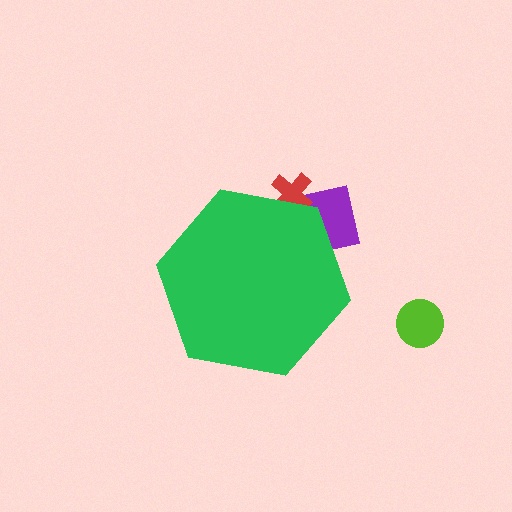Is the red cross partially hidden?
Yes, the red cross is partially hidden behind the green hexagon.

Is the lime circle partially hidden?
No, the lime circle is fully visible.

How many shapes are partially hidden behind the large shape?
2 shapes are partially hidden.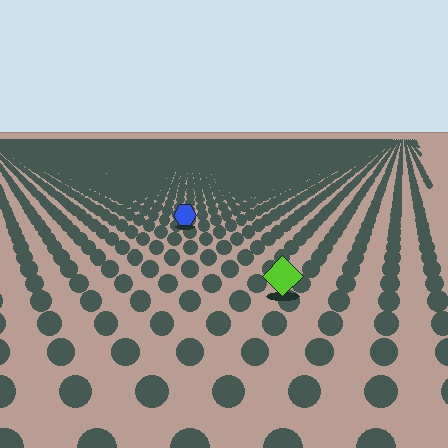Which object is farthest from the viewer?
The blue hexagon is farthest from the viewer. It appears smaller and the ground texture around it is denser.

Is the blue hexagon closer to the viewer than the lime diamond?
No. The lime diamond is closer — you can tell from the texture gradient: the ground texture is coarser near it.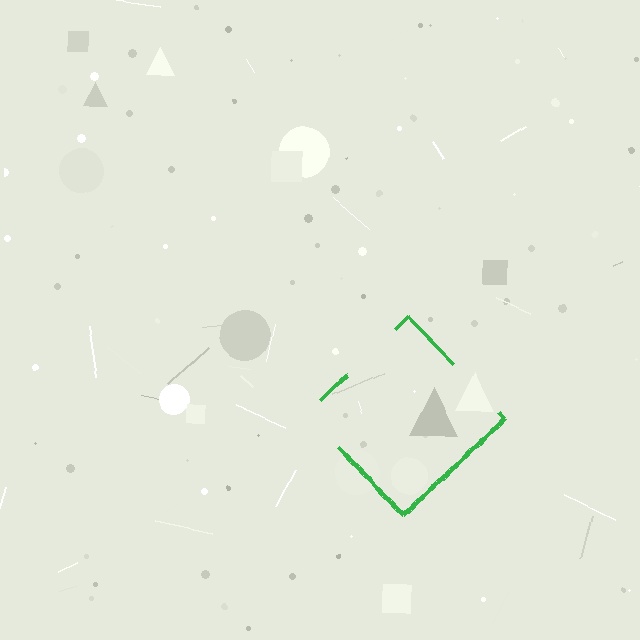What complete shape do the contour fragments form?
The contour fragments form a diamond.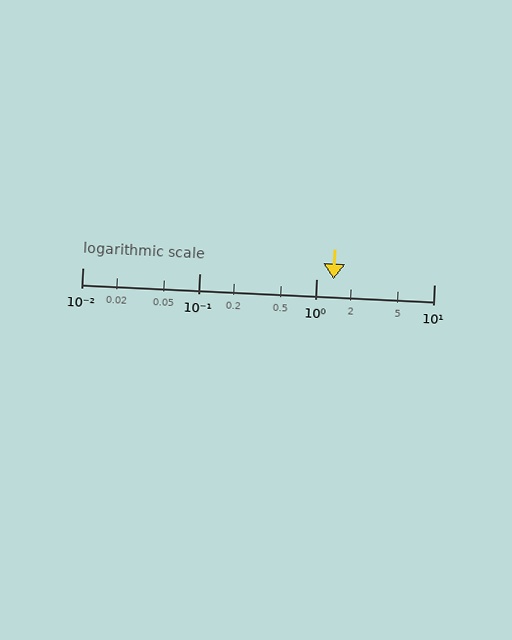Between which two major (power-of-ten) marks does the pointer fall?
The pointer is between 1 and 10.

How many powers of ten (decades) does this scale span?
The scale spans 3 decades, from 0.01 to 10.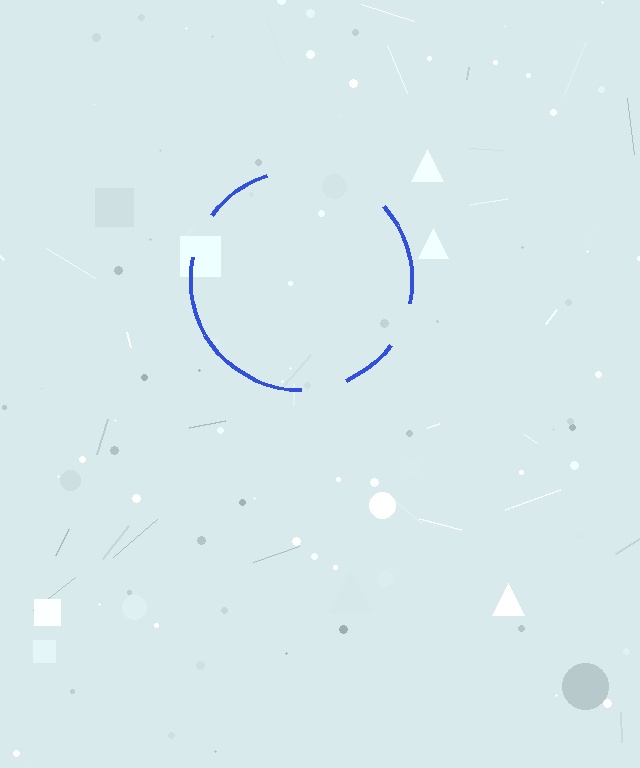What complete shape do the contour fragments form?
The contour fragments form a circle.